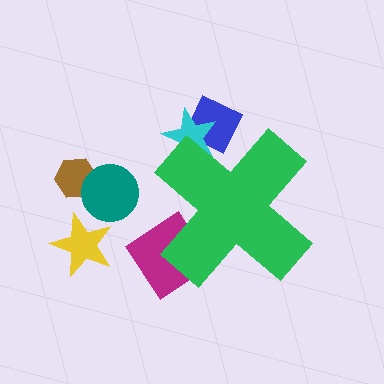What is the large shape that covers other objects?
A green cross.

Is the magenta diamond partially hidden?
Yes, the magenta diamond is partially hidden behind the green cross.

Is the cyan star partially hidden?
Yes, the cyan star is partially hidden behind the green cross.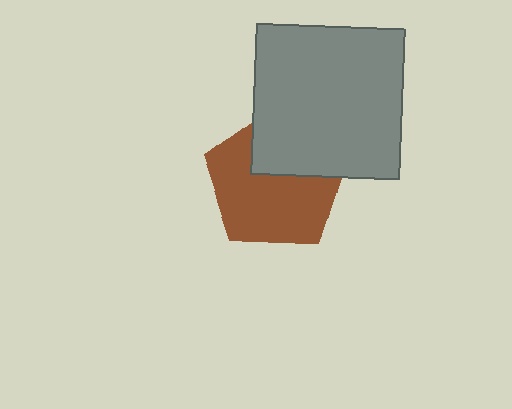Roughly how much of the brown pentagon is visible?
Most of it is visible (roughly 65%).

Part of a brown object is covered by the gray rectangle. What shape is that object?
It is a pentagon.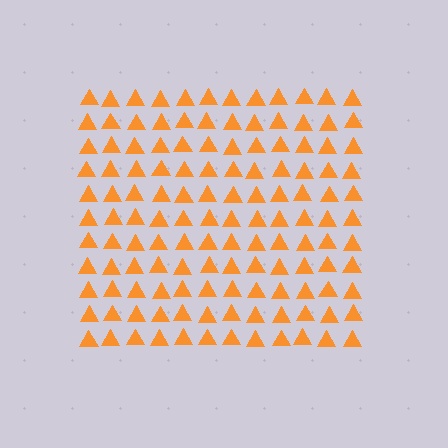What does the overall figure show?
The overall figure shows a square.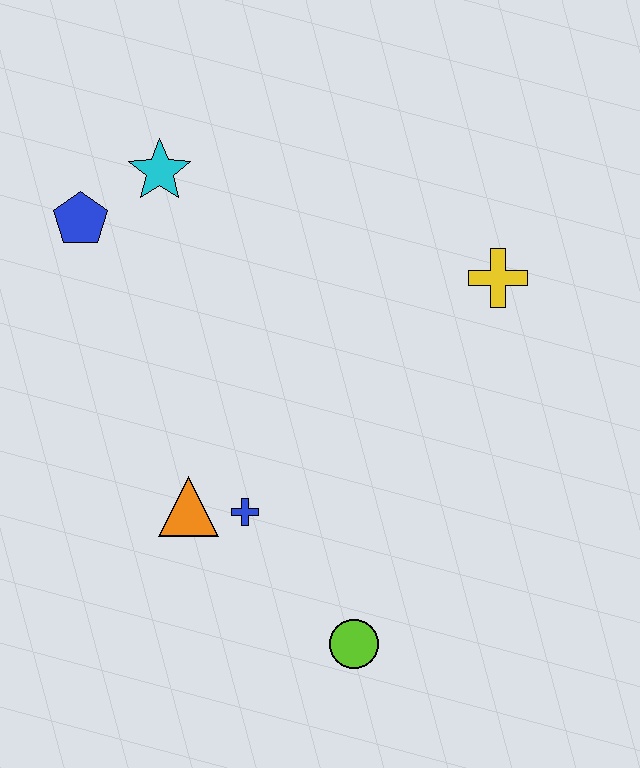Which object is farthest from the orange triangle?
The yellow cross is farthest from the orange triangle.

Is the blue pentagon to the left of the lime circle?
Yes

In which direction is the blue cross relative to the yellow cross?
The blue cross is to the left of the yellow cross.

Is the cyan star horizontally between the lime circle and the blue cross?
No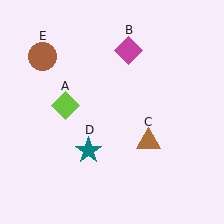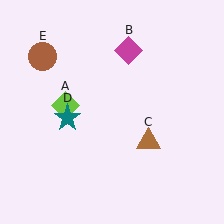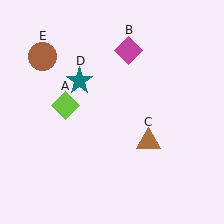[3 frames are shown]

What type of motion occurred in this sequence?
The teal star (object D) rotated clockwise around the center of the scene.